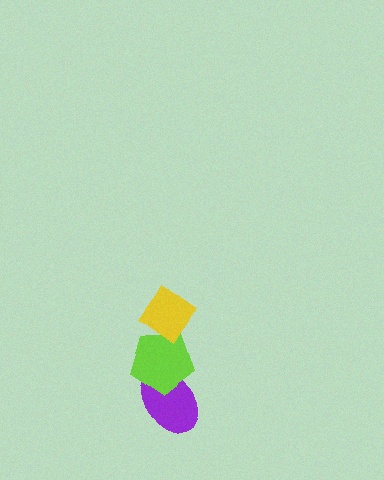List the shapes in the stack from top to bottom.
From top to bottom: the yellow diamond, the lime pentagon, the purple ellipse.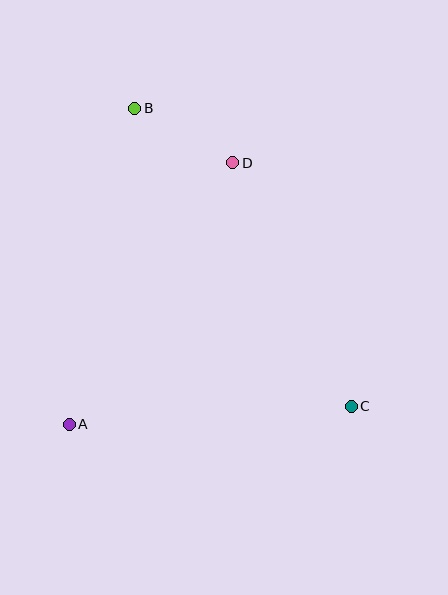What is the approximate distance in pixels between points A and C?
The distance between A and C is approximately 282 pixels.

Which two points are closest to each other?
Points B and D are closest to each other.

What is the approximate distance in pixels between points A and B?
The distance between A and B is approximately 322 pixels.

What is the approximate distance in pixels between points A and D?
The distance between A and D is approximately 308 pixels.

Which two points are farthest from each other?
Points B and C are farthest from each other.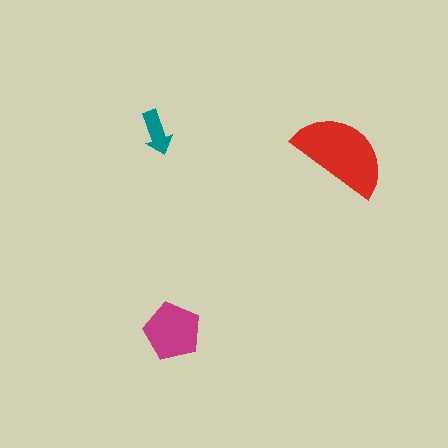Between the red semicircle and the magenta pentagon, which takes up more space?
The red semicircle.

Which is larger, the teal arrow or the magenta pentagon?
The magenta pentagon.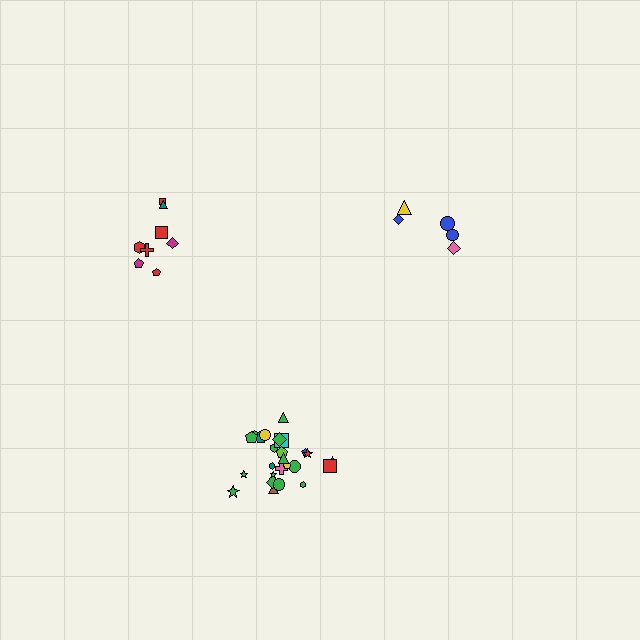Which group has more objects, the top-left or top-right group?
The top-left group.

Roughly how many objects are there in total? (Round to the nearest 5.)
Roughly 40 objects in total.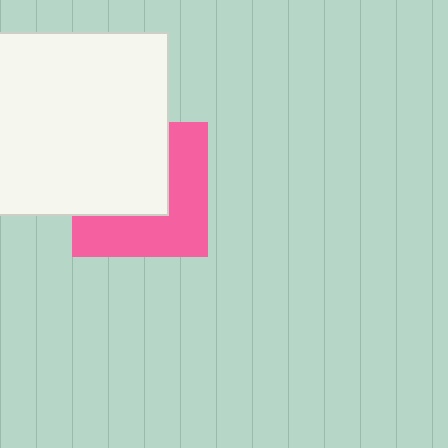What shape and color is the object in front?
The object in front is a white square.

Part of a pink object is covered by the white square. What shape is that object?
It is a square.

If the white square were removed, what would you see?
You would see the complete pink square.